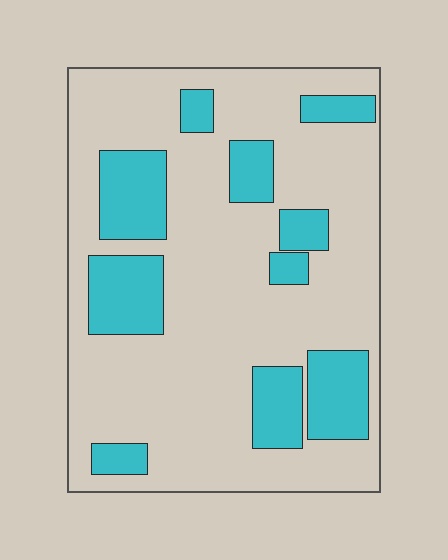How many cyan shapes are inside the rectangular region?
10.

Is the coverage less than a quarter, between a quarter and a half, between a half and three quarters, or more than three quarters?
Between a quarter and a half.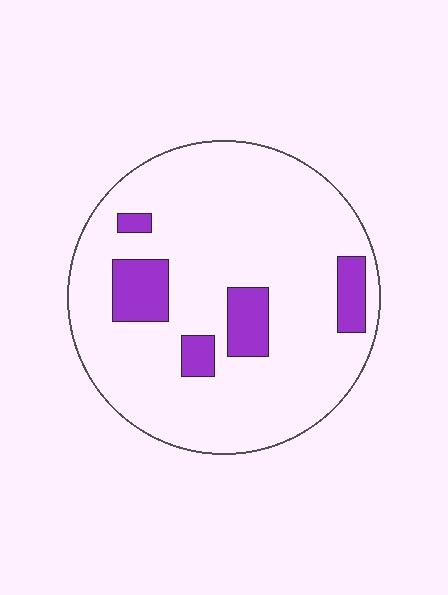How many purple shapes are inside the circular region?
5.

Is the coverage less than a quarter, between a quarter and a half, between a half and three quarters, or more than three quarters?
Less than a quarter.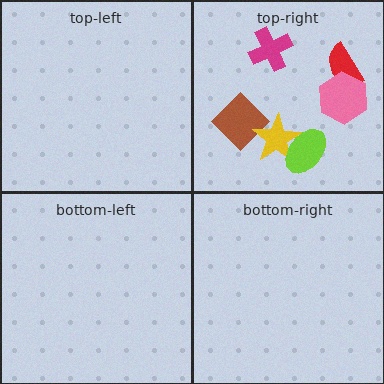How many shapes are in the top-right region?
6.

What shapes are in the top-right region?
The brown diamond, the yellow star, the red semicircle, the lime ellipse, the pink hexagon, the magenta cross.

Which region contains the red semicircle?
The top-right region.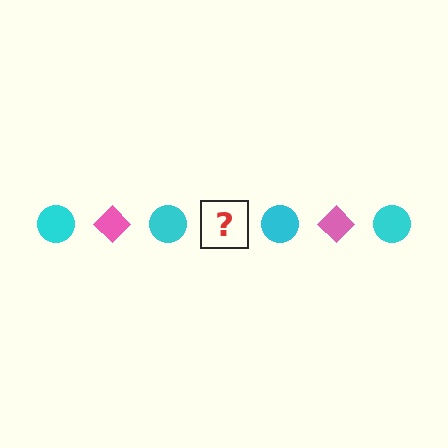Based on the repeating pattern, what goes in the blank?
The blank should be a pink diamond.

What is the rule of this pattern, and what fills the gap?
The rule is that the pattern alternates between cyan circle and pink diamond. The gap should be filled with a pink diamond.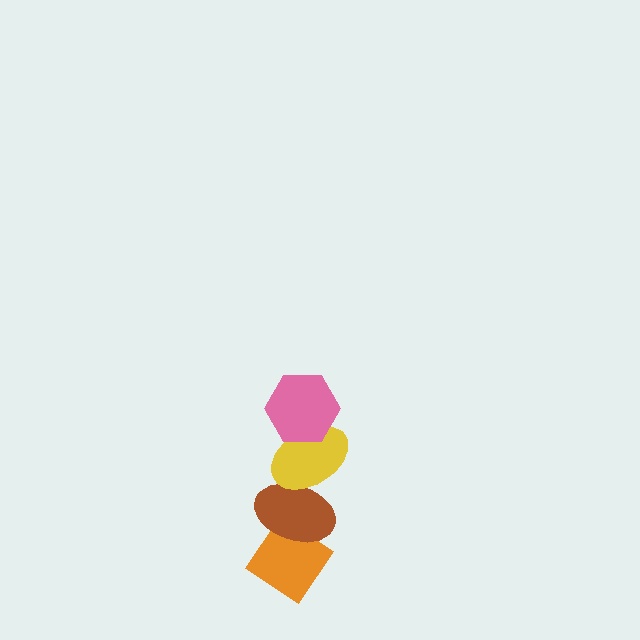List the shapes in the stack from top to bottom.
From top to bottom: the pink hexagon, the yellow ellipse, the brown ellipse, the orange diamond.